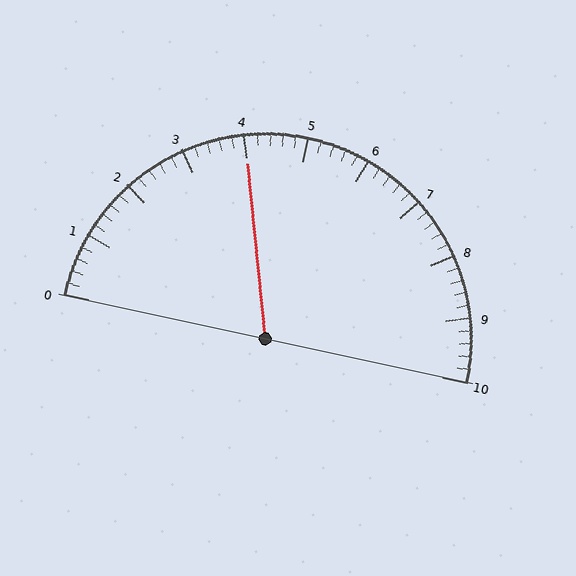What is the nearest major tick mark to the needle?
The nearest major tick mark is 4.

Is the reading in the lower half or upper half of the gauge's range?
The reading is in the lower half of the range (0 to 10).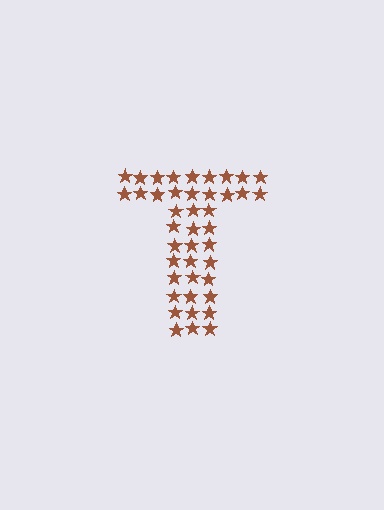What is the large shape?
The large shape is the letter T.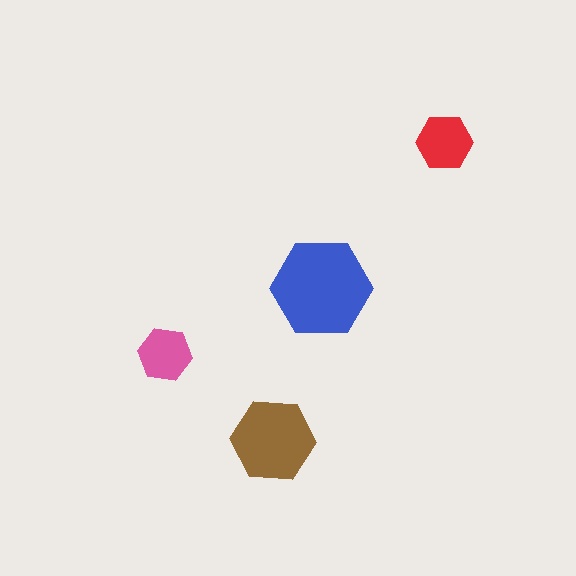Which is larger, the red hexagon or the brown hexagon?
The brown one.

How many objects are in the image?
There are 4 objects in the image.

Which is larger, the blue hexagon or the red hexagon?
The blue one.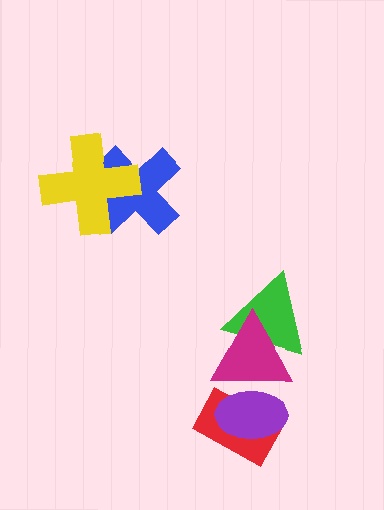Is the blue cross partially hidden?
Yes, it is partially covered by another shape.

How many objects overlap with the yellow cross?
1 object overlaps with the yellow cross.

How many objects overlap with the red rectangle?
2 objects overlap with the red rectangle.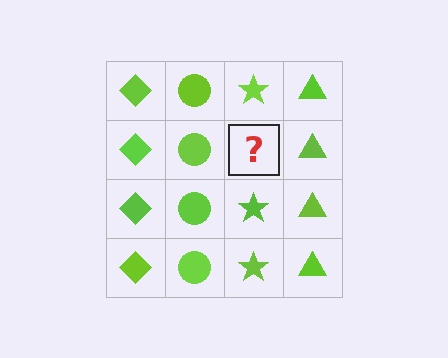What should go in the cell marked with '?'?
The missing cell should contain a lime star.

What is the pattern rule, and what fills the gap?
The rule is that each column has a consistent shape. The gap should be filled with a lime star.